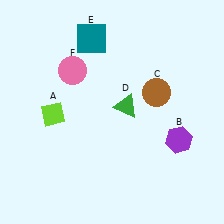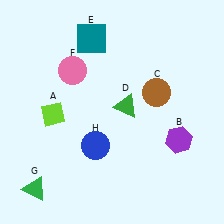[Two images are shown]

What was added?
A green triangle (G), a blue circle (H) were added in Image 2.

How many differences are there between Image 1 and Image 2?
There are 2 differences between the two images.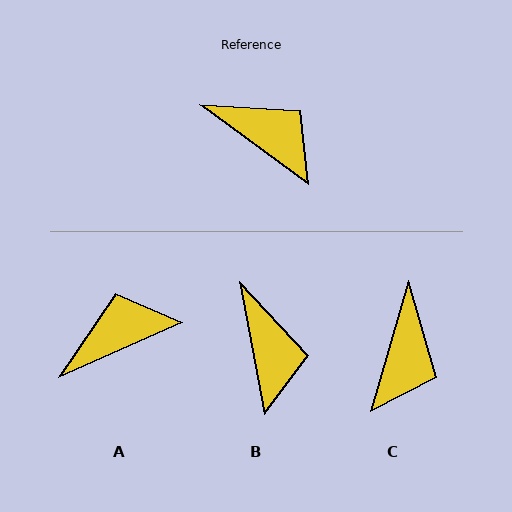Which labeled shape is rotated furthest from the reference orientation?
C, about 70 degrees away.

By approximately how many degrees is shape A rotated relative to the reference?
Approximately 60 degrees counter-clockwise.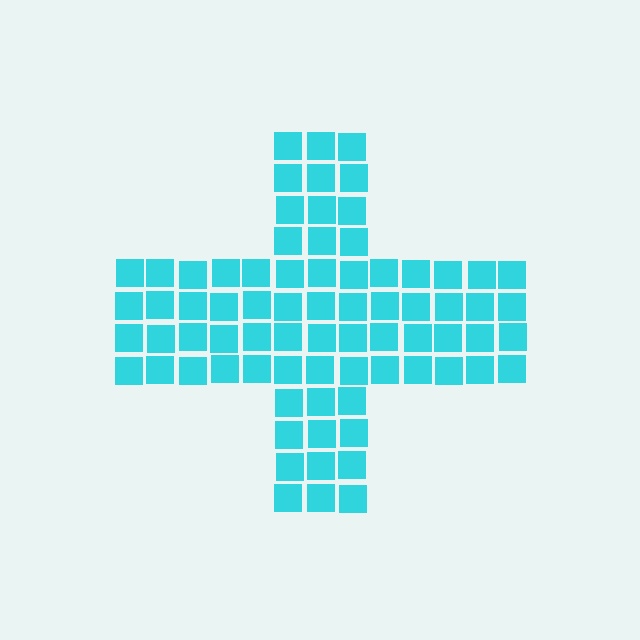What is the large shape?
The large shape is a cross.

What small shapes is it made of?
It is made of small squares.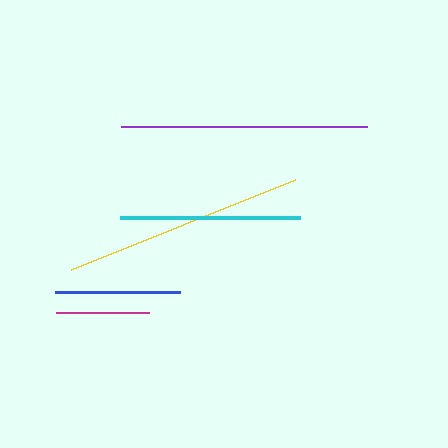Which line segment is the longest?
The purple line is the longest at approximately 246 pixels.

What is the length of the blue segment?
The blue segment is approximately 125 pixels long.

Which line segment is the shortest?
The magenta line is the shortest at approximately 93 pixels.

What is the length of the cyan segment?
The cyan segment is approximately 180 pixels long.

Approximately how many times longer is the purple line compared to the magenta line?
The purple line is approximately 2.6 times the length of the magenta line.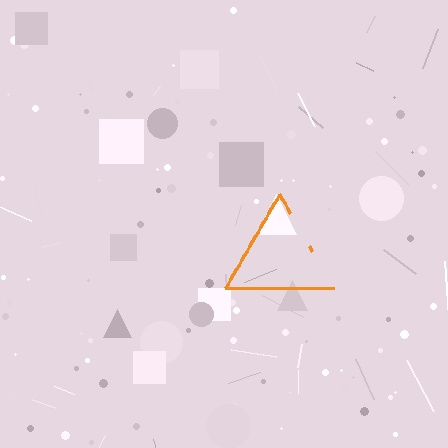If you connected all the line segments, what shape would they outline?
They would outline a triangle.